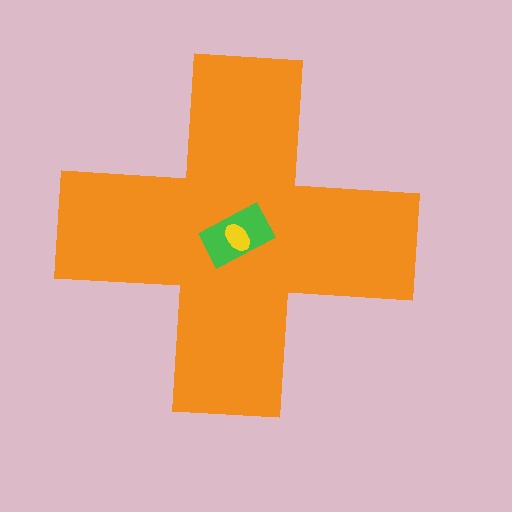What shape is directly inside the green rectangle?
The yellow ellipse.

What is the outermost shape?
The orange cross.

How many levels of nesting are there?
3.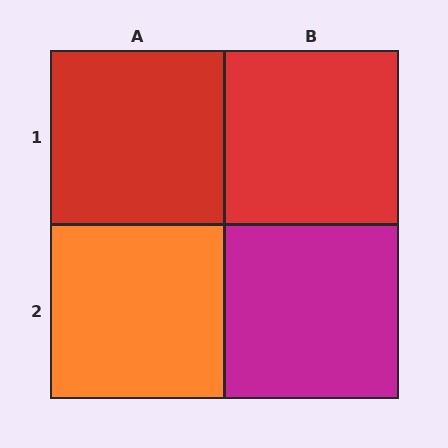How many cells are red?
2 cells are red.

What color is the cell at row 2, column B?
Magenta.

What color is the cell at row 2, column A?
Orange.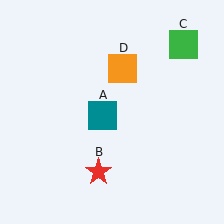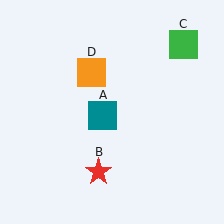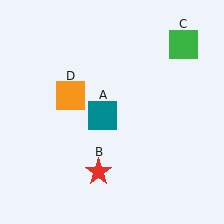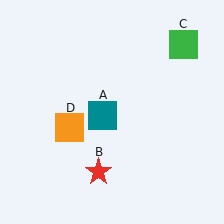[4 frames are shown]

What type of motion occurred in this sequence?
The orange square (object D) rotated counterclockwise around the center of the scene.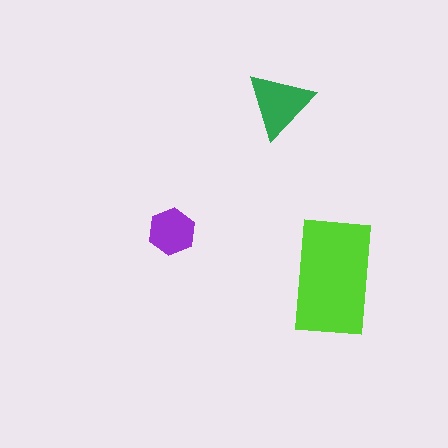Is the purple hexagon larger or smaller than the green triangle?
Smaller.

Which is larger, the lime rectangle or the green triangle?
The lime rectangle.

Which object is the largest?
The lime rectangle.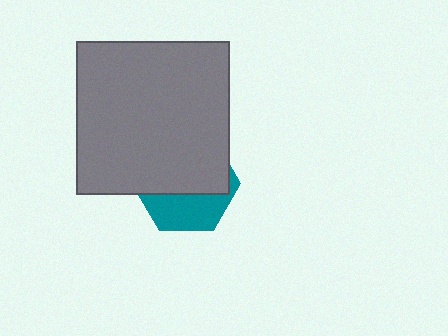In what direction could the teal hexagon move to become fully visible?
The teal hexagon could move down. That would shift it out from behind the gray square entirely.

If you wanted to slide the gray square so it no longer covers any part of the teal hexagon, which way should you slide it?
Slide it up — that is the most direct way to separate the two shapes.